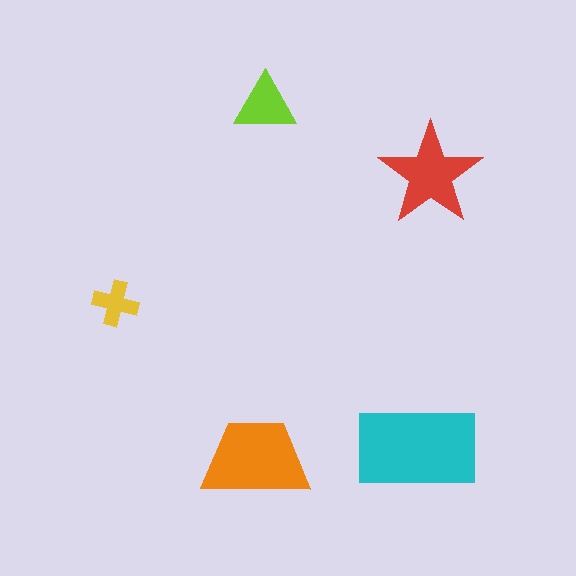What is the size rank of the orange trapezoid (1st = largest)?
2nd.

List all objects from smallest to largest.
The yellow cross, the lime triangle, the red star, the orange trapezoid, the cyan rectangle.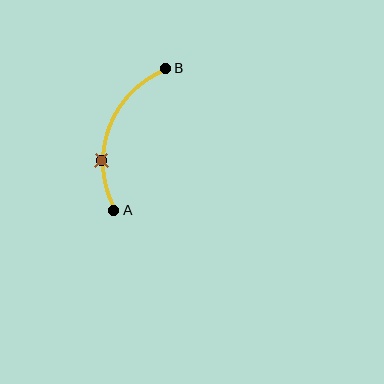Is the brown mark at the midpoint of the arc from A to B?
No. The brown mark lies on the arc but is closer to endpoint A. The arc midpoint would be at the point on the curve equidistant along the arc from both A and B.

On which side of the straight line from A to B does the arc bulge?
The arc bulges to the left of the straight line connecting A and B.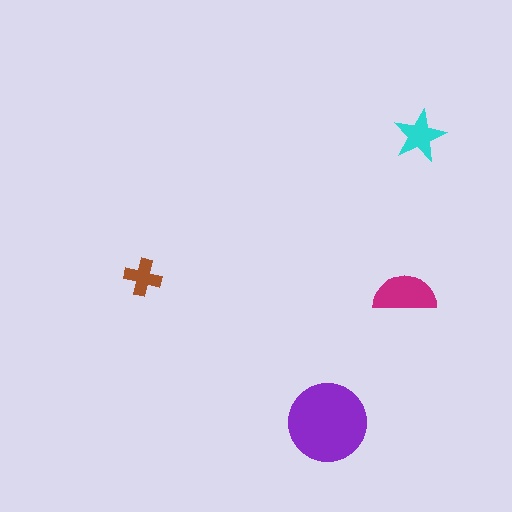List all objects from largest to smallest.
The purple circle, the magenta semicircle, the cyan star, the brown cross.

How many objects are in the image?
There are 4 objects in the image.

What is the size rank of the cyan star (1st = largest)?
3rd.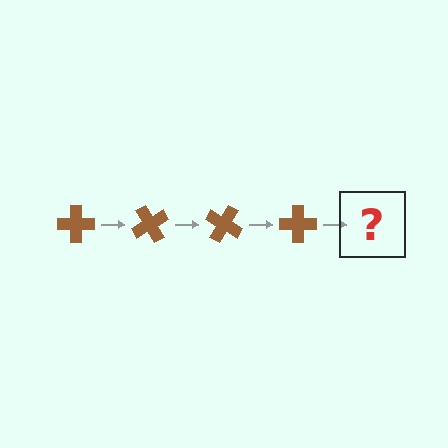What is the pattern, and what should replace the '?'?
The pattern is that the cross rotates 60 degrees each step. The '?' should be a brown cross rotated 240 degrees.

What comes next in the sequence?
The next element should be a brown cross rotated 240 degrees.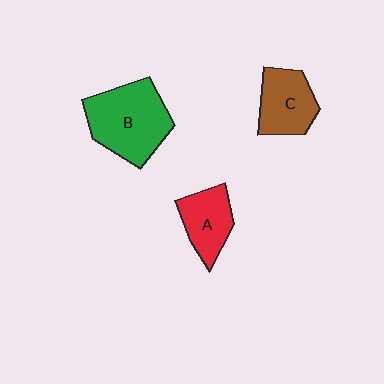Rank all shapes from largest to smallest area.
From largest to smallest: B (green), C (brown), A (red).